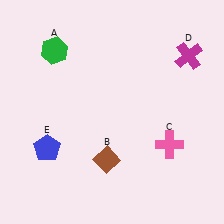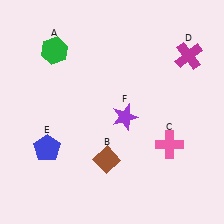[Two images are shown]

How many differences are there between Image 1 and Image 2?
There is 1 difference between the two images.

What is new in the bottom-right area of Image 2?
A purple star (F) was added in the bottom-right area of Image 2.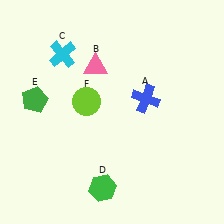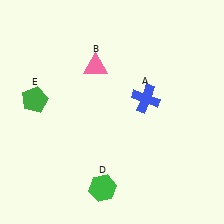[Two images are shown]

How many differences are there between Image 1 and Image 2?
There are 2 differences between the two images.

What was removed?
The cyan cross (C), the lime circle (F) were removed in Image 2.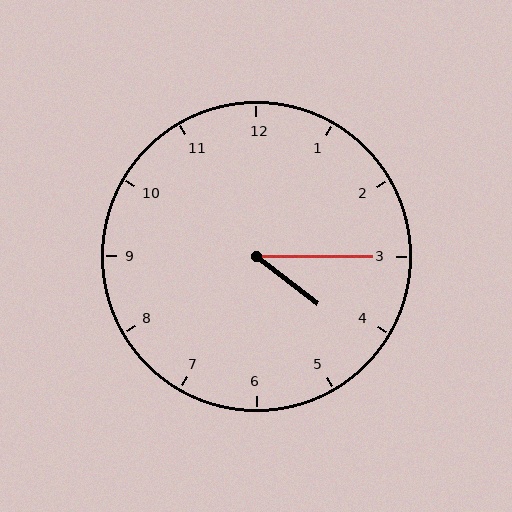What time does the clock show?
4:15.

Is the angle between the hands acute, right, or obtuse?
It is acute.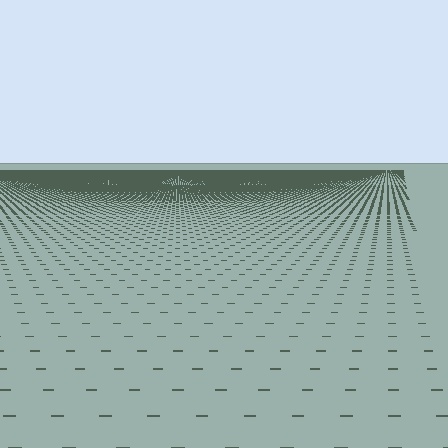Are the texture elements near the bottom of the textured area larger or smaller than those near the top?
Larger. Near the bottom, elements are closer to the viewer and appear at a bigger on-screen size.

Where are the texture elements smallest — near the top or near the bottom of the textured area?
Near the top.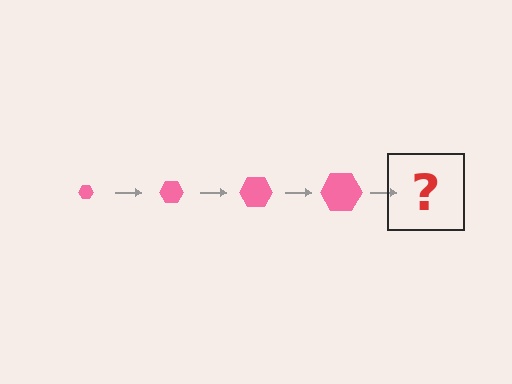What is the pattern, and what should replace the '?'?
The pattern is that the hexagon gets progressively larger each step. The '?' should be a pink hexagon, larger than the previous one.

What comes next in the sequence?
The next element should be a pink hexagon, larger than the previous one.